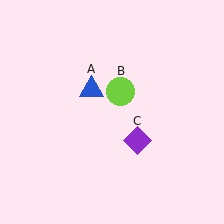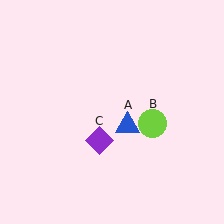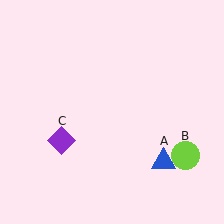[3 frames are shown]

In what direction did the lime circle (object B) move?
The lime circle (object B) moved down and to the right.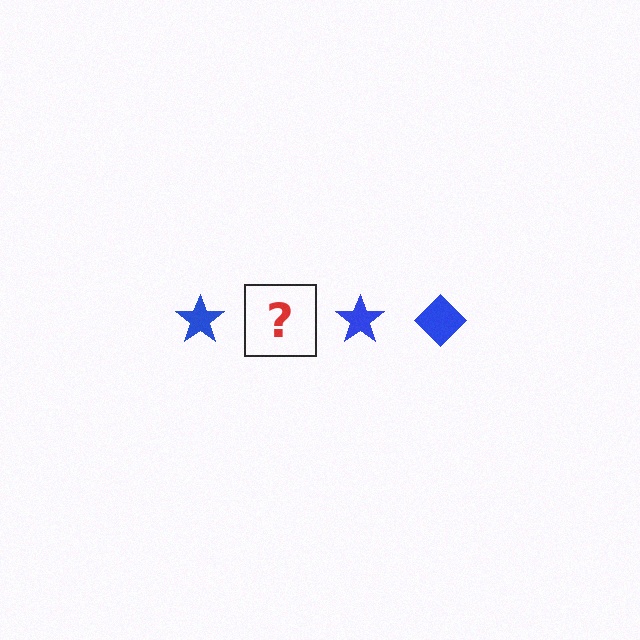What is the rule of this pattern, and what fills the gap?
The rule is that the pattern cycles through star, diamond shapes in blue. The gap should be filled with a blue diamond.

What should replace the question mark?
The question mark should be replaced with a blue diamond.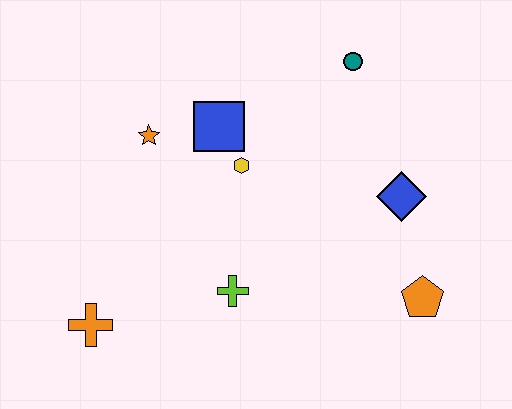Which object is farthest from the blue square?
The orange pentagon is farthest from the blue square.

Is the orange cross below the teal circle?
Yes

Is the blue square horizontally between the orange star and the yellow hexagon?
Yes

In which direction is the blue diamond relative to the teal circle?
The blue diamond is below the teal circle.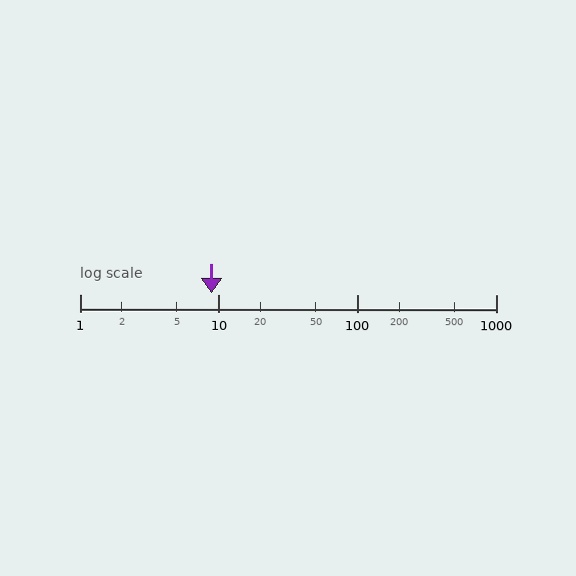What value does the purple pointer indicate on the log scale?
The pointer indicates approximately 8.9.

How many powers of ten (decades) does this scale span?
The scale spans 3 decades, from 1 to 1000.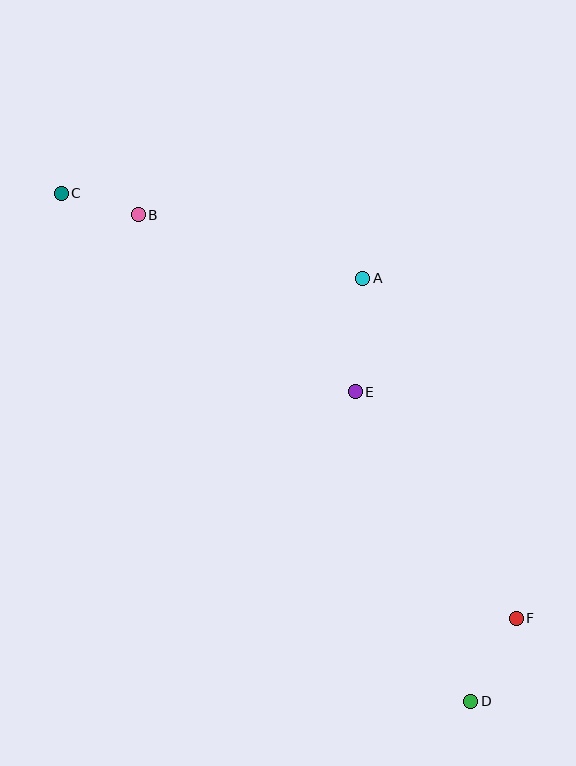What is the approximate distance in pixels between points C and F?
The distance between C and F is approximately 623 pixels.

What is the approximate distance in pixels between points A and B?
The distance between A and B is approximately 233 pixels.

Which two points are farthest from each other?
Points C and D are farthest from each other.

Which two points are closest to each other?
Points B and C are closest to each other.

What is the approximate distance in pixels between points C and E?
The distance between C and E is approximately 355 pixels.